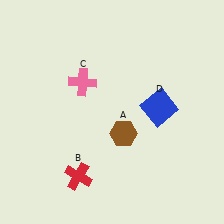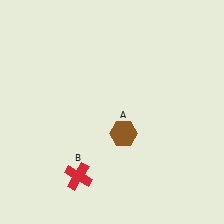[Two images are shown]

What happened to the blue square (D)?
The blue square (D) was removed in Image 2. It was in the top-right area of Image 1.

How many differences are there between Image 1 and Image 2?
There are 2 differences between the two images.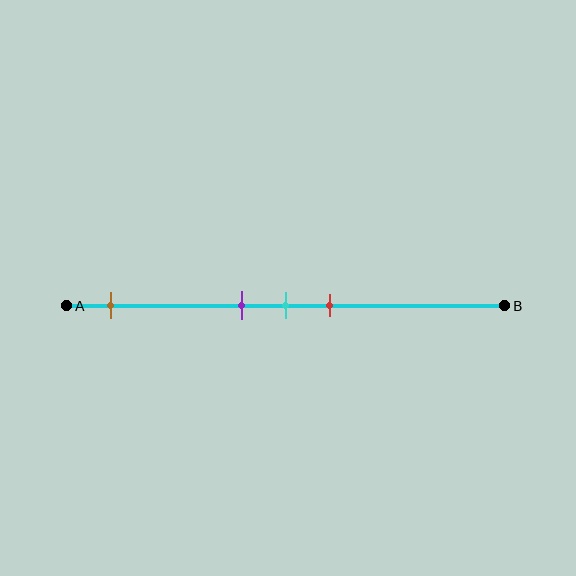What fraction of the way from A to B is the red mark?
The red mark is approximately 60% (0.6) of the way from A to B.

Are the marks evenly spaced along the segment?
No, the marks are not evenly spaced.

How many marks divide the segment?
There are 4 marks dividing the segment.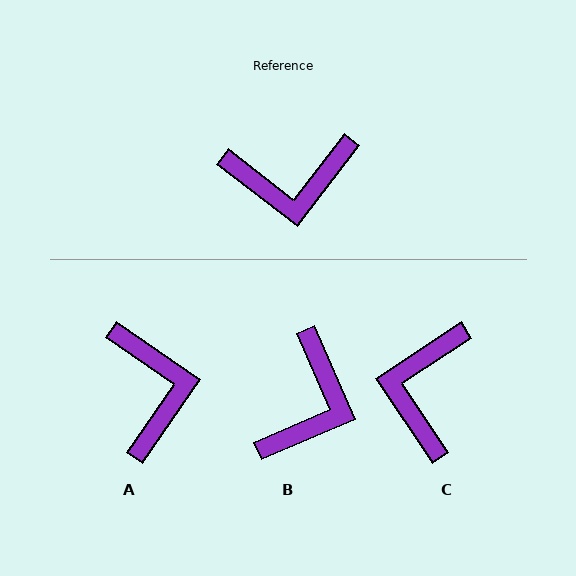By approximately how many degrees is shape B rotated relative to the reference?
Approximately 61 degrees counter-clockwise.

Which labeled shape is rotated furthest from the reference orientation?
C, about 109 degrees away.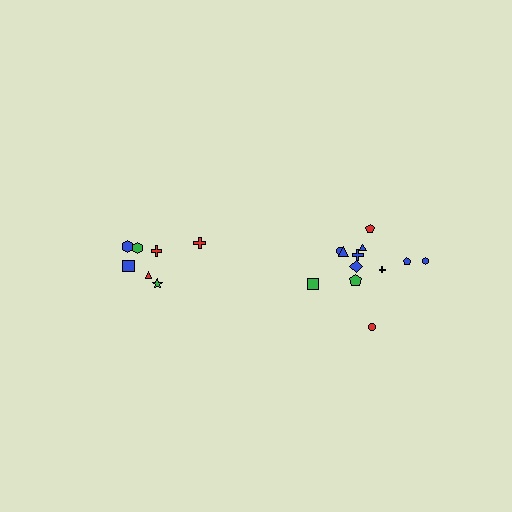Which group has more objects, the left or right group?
The right group.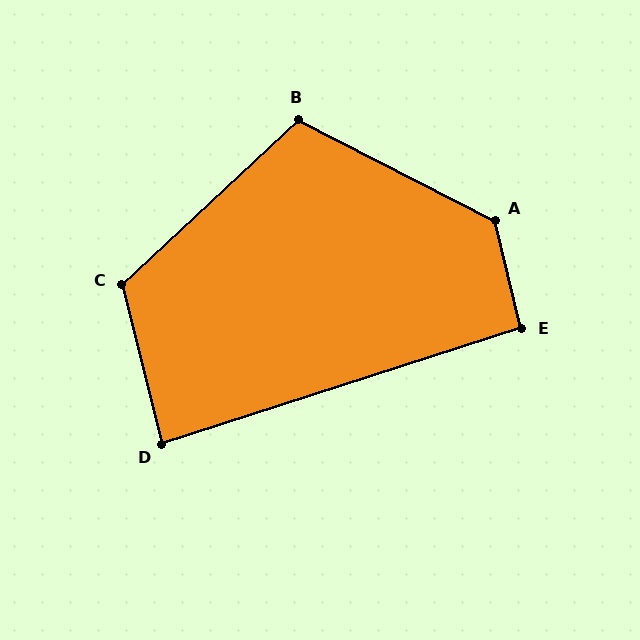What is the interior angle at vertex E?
Approximately 94 degrees (approximately right).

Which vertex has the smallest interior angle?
D, at approximately 86 degrees.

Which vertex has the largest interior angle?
A, at approximately 131 degrees.